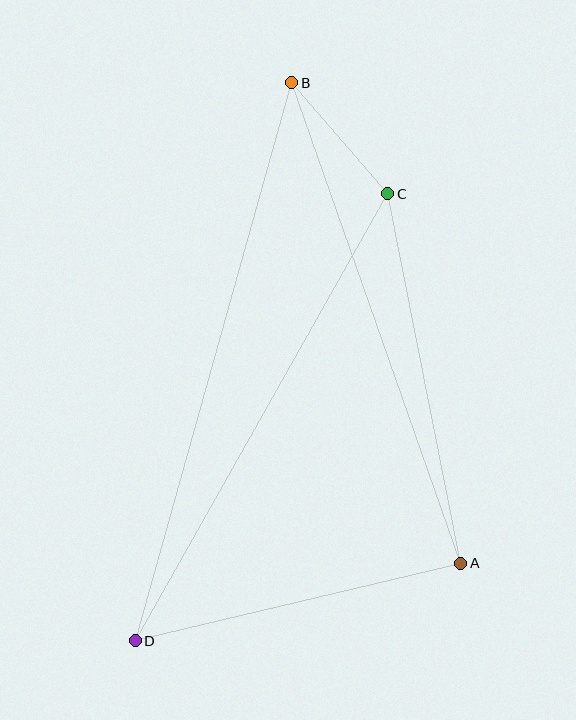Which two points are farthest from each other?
Points B and D are farthest from each other.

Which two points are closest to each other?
Points B and C are closest to each other.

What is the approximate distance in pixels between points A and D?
The distance between A and D is approximately 335 pixels.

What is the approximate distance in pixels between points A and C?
The distance between A and C is approximately 377 pixels.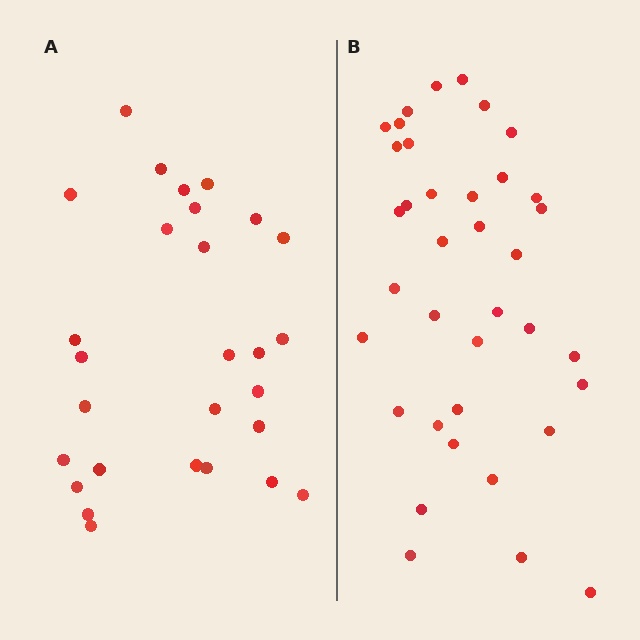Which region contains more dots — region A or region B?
Region B (the right region) has more dots.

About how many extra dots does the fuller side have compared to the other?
Region B has roughly 8 or so more dots than region A.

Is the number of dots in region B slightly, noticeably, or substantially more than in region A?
Region B has noticeably more, but not dramatically so. The ratio is roughly 1.3 to 1.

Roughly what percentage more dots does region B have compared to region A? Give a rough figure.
About 30% more.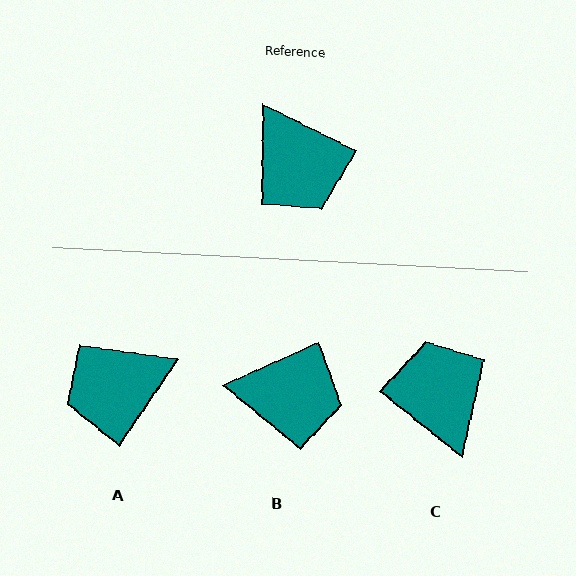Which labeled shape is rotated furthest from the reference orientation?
C, about 168 degrees away.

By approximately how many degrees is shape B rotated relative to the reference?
Approximately 51 degrees counter-clockwise.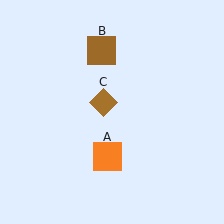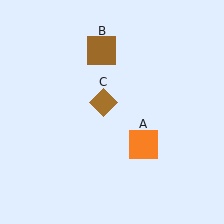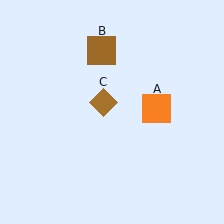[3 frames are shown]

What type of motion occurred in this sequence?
The orange square (object A) rotated counterclockwise around the center of the scene.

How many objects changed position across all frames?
1 object changed position: orange square (object A).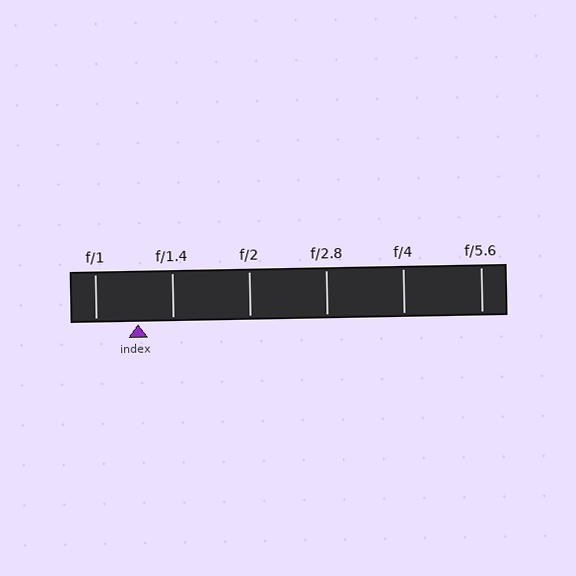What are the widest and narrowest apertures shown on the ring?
The widest aperture shown is f/1 and the narrowest is f/5.6.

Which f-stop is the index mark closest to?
The index mark is closest to f/1.4.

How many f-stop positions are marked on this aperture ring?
There are 6 f-stop positions marked.